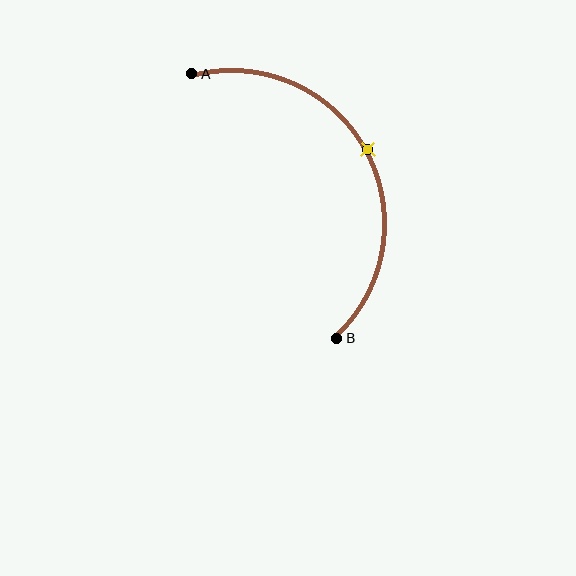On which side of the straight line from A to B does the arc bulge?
The arc bulges to the right of the straight line connecting A and B.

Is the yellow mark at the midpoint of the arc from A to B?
Yes. The yellow mark lies on the arc at equal arc-length from both A and B — it is the arc midpoint.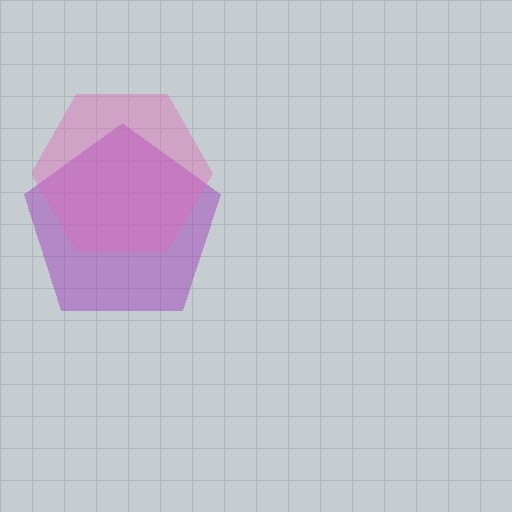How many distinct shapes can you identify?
There are 2 distinct shapes: a purple pentagon, a pink hexagon.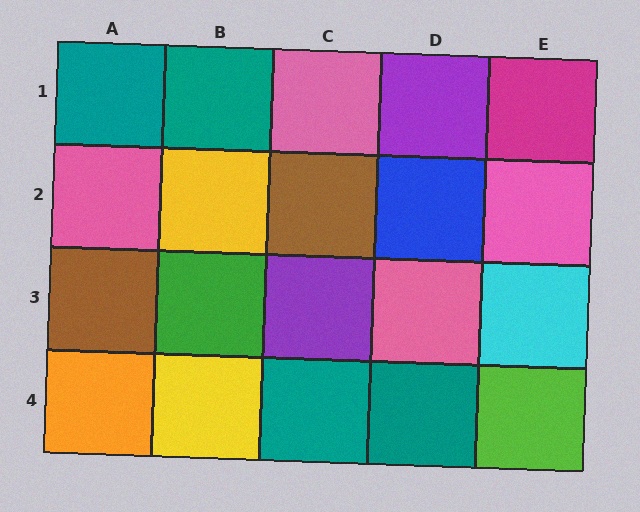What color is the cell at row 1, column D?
Purple.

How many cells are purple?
2 cells are purple.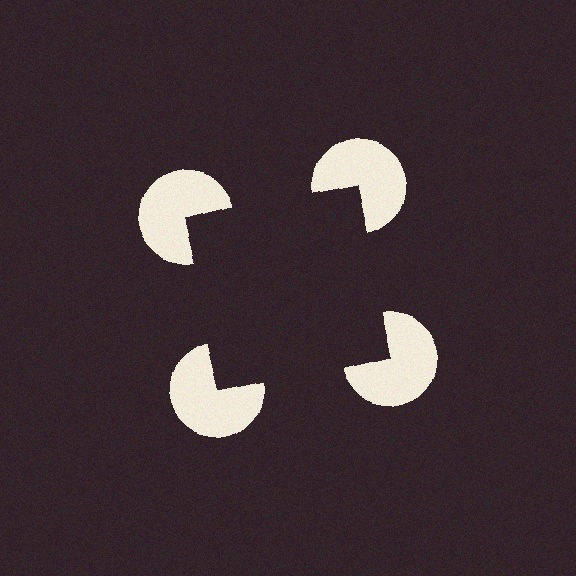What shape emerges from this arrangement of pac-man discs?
An illusory square — its edges are inferred from the aligned wedge cuts in the pac-man discs, not physically drawn.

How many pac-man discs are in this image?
There are 4 — one at each vertex of the illusory square.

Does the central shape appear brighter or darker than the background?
It typically appears slightly darker than the background, even though no actual brightness change is drawn.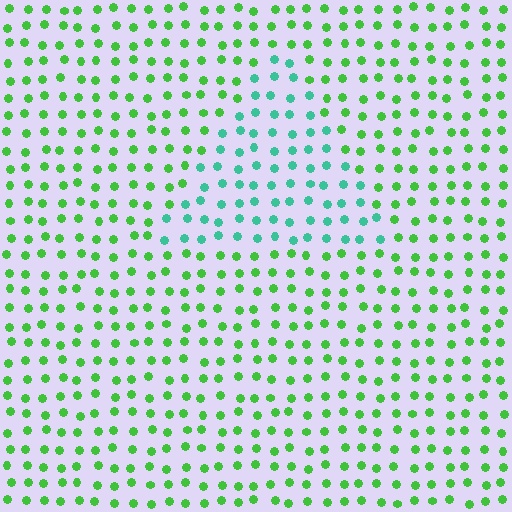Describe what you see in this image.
The image is filled with small green elements in a uniform arrangement. A triangle-shaped region is visible where the elements are tinted to a slightly different hue, forming a subtle color boundary.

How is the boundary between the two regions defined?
The boundary is defined purely by a slight shift in hue (about 44 degrees). Spacing, size, and orientation are identical on both sides.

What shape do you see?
I see a triangle.